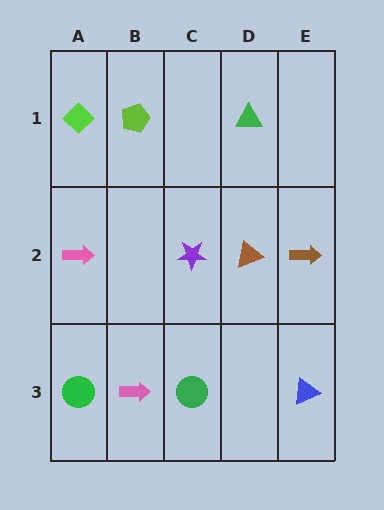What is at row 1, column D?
A green triangle.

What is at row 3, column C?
A green circle.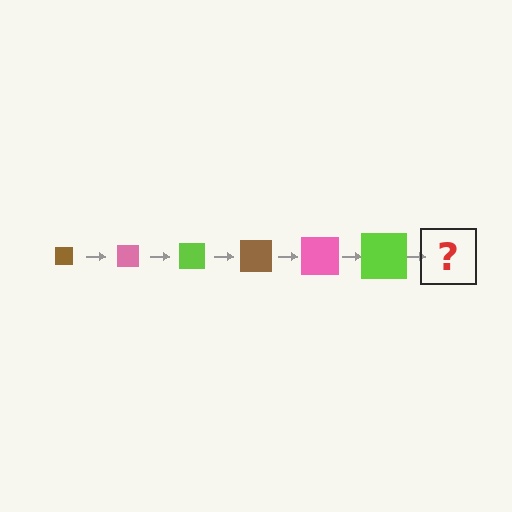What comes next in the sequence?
The next element should be a brown square, larger than the previous one.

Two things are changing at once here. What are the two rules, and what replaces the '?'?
The two rules are that the square grows larger each step and the color cycles through brown, pink, and lime. The '?' should be a brown square, larger than the previous one.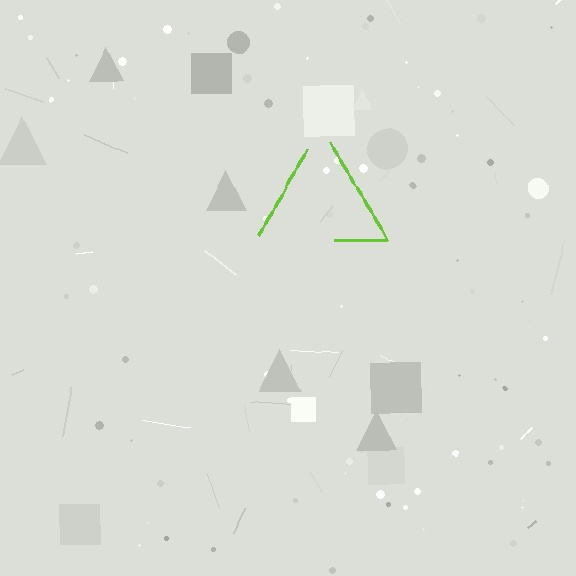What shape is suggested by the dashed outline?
The dashed outline suggests a triangle.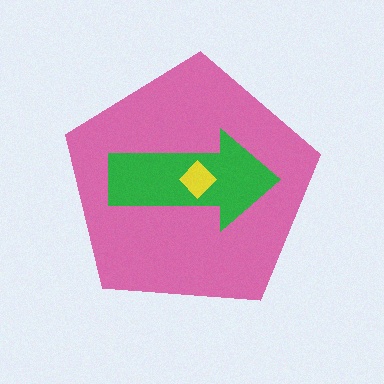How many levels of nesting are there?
3.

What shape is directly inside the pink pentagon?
The green arrow.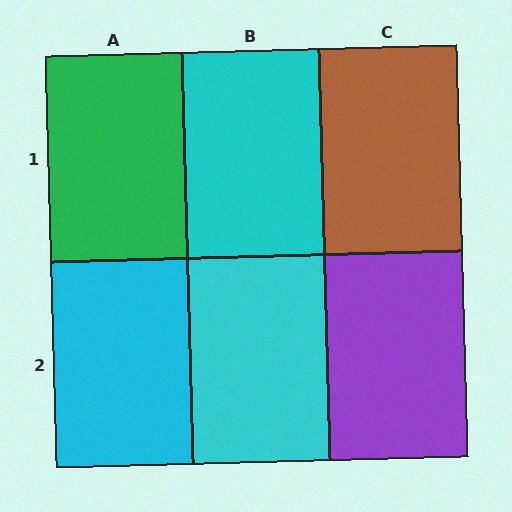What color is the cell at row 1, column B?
Cyan.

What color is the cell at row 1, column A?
Green.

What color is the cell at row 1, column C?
Brown.